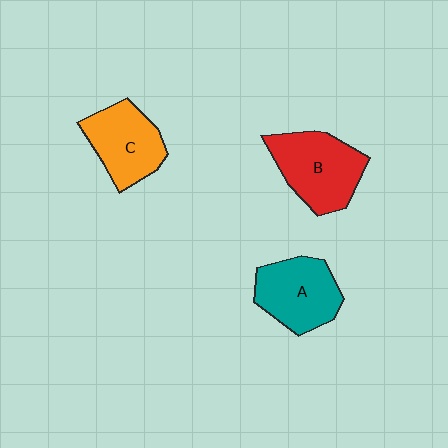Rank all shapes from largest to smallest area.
From largest to smallest: B (red), A (teal), C (orange).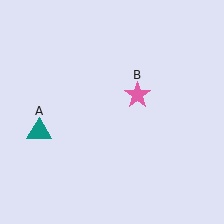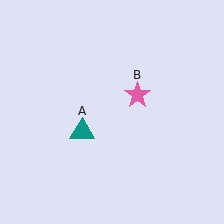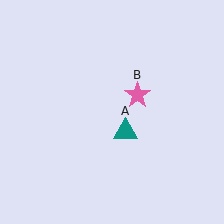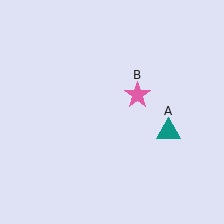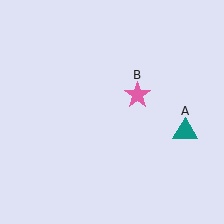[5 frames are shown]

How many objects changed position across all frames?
1 object changed position: teal triangle (object A).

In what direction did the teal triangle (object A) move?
The teal triangle (object A) moved right.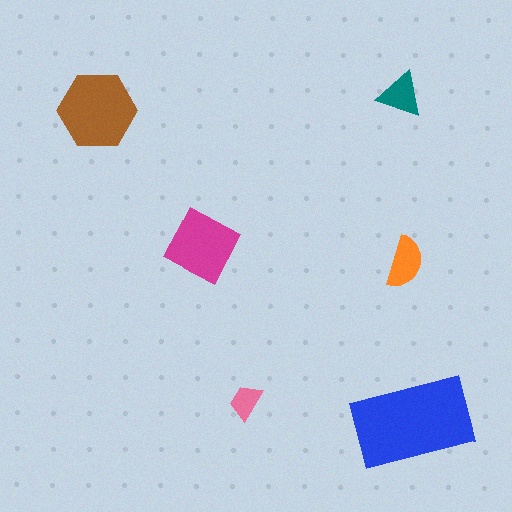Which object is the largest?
The blue rectangle.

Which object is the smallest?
The pink trapezoid.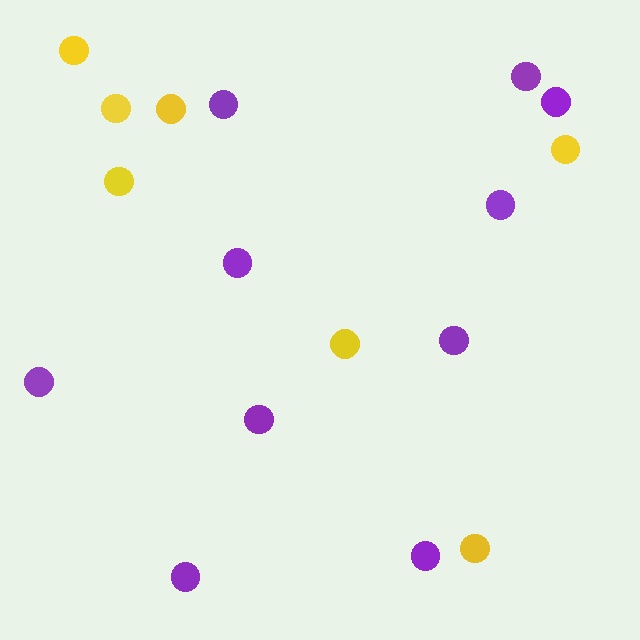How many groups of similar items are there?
There are 2 groups: one group of purple circles (10) and one group of yellow circles (7).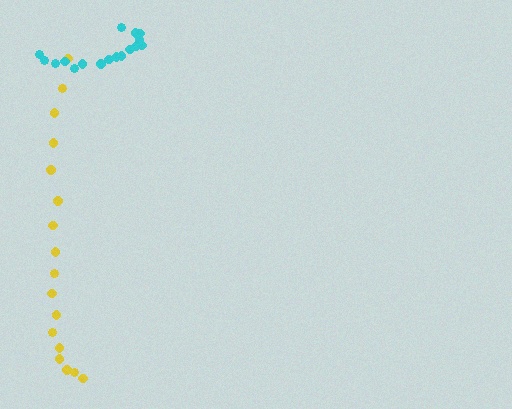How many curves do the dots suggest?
There are 2 distinct paths.